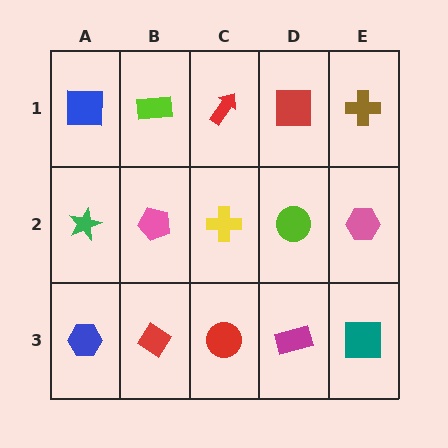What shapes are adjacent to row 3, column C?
A yellow cross (row 2, column C), a red diamond (row 3, column B), a magenta rectangle (row 3, column D).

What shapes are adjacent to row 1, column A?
A green star (row 2, column A), a lime rectangle (row 1, column B).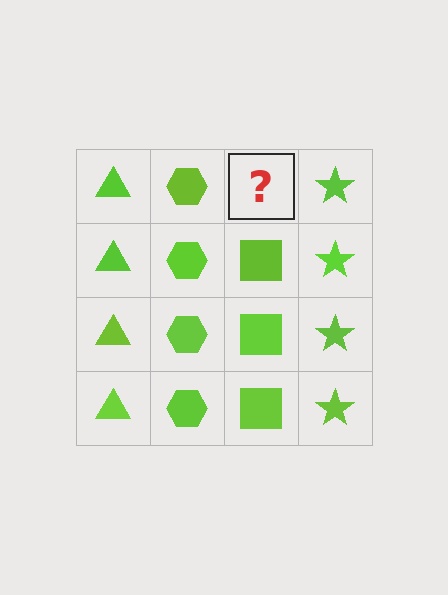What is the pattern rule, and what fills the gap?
The rule is that each column has a consistent shape. The gap should be filled with a lime square.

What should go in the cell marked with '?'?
The missing cell should contain a lime square.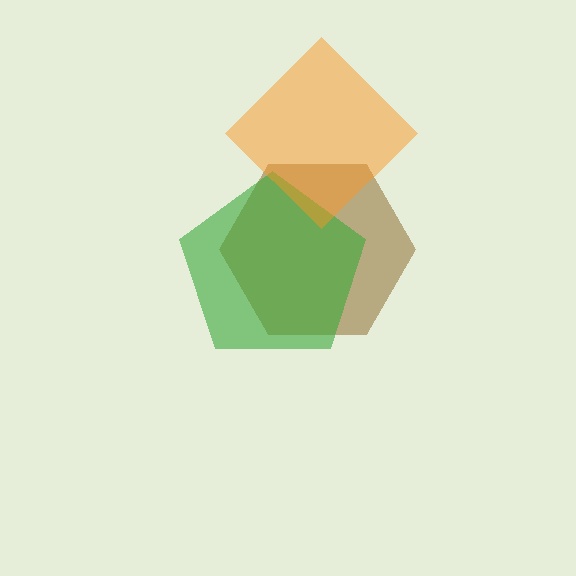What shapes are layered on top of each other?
The layered shapes are: a brown hexagon, a green pentagon, an orange diamond.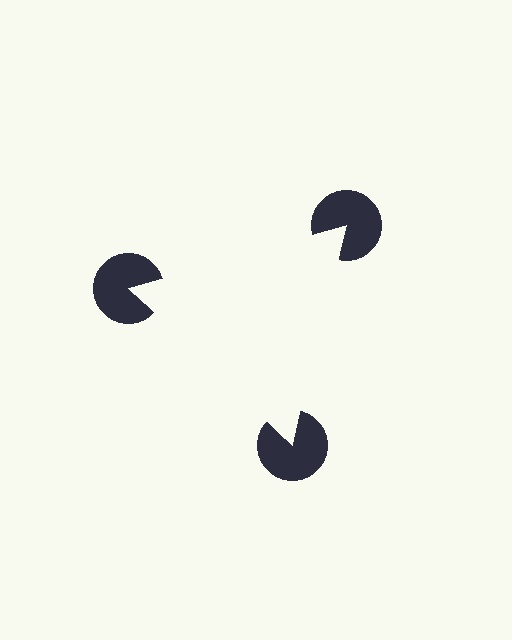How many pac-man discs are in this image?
There are 3 — one at each vertex of the illusory triangle.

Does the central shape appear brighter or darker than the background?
It typically appears slightly brighter than the background, even though no actual brightness change is drawn.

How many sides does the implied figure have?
3 sides.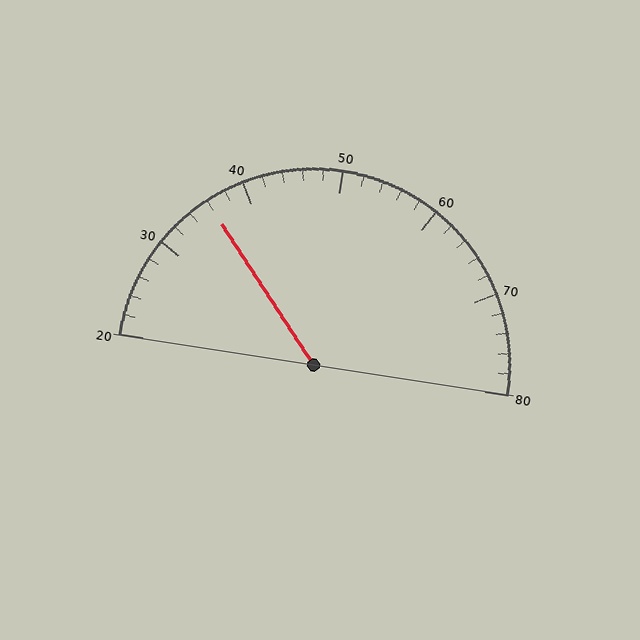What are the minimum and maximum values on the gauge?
The gauge ranges from 20 to 80.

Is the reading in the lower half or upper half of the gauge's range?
The reading is in the lower half of the range (20 to 80).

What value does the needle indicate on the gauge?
The needle indicates approximately 36.